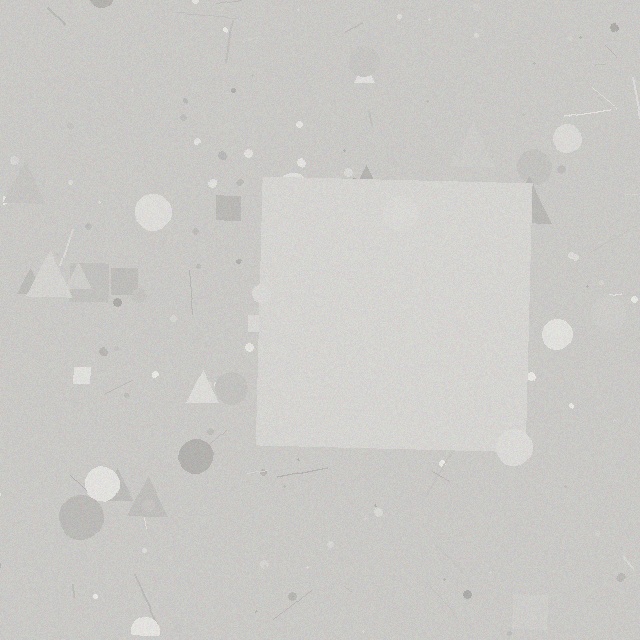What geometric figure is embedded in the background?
A square is embedded in the background.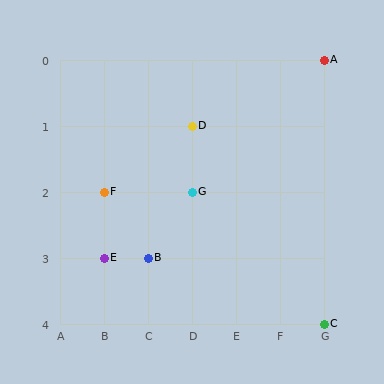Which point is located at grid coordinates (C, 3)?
Point B is at (C, 3).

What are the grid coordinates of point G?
Point G is at grid coordinates (D, 2).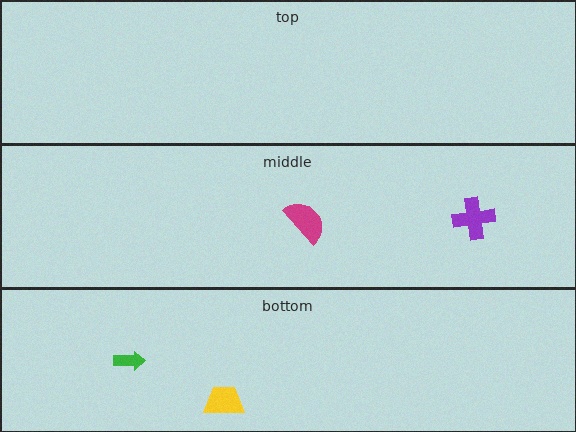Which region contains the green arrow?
The bottom region.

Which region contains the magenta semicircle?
The middle region.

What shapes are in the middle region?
The magenta semicircle, the purple cross.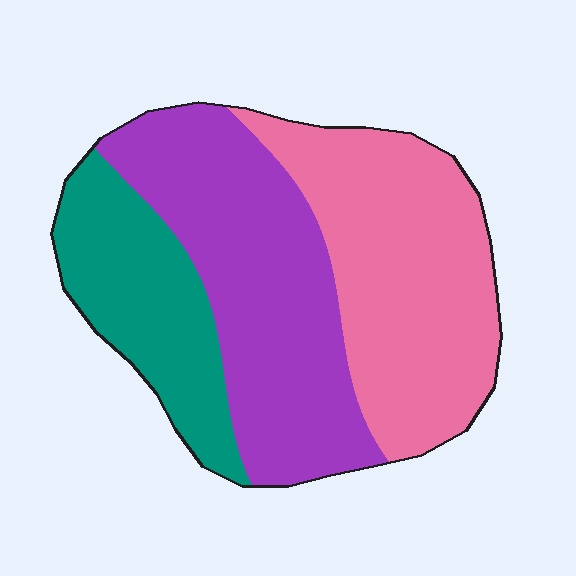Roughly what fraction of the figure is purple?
Purple covers about 40% of the figure.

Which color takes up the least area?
Teal, at roughly 20%.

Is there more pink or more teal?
Pink.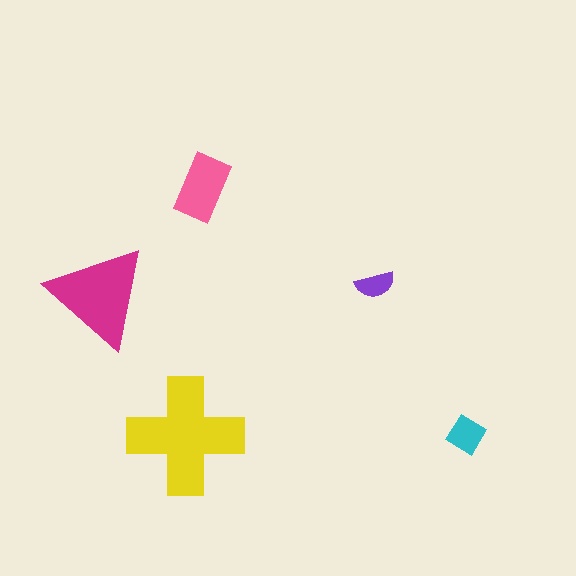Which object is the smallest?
The purple semicircle.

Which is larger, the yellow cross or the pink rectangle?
The yellow cross.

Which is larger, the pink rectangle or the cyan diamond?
The pink rectangle.